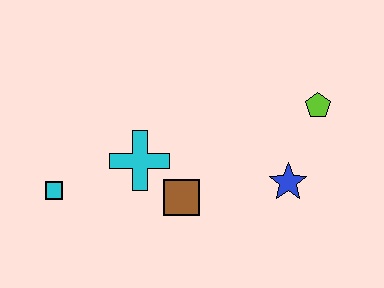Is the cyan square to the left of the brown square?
Yes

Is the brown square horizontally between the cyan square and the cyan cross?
No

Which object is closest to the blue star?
The lime pentagon is closest to the blue star.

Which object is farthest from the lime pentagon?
The cyan square is farthest from the lime pentagon.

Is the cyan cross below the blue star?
No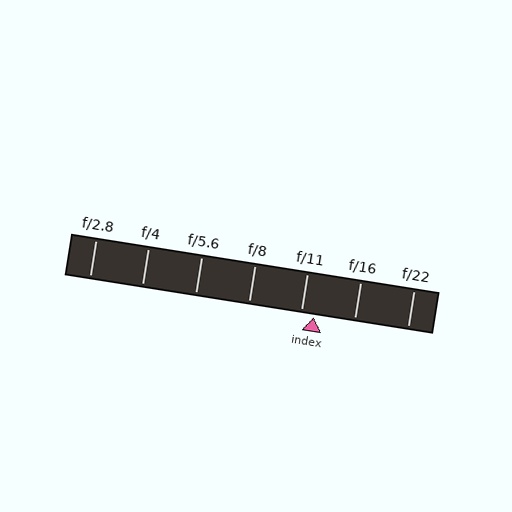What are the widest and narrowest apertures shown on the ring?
The widest aperture shown is f/2.8 and the narrowest is f/22.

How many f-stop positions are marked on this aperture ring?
There are 7 f-stop positions marked.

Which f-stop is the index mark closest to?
The index mark is closest to f/11.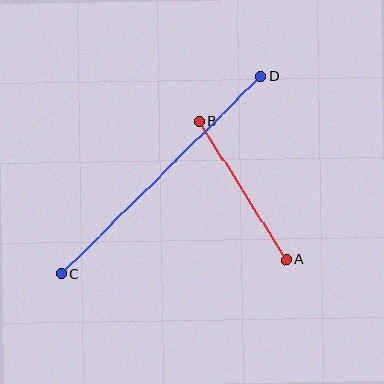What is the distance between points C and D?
The distance is approximately 281 pixels.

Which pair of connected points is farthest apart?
Points C and D are farthest apart.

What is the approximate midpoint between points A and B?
The midpoint is at approximately (243, 190) pixels.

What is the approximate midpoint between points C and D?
The midpoint is at approximately (161, 175) pixels.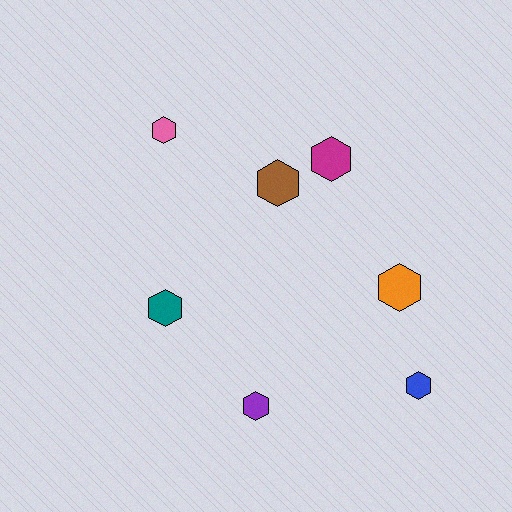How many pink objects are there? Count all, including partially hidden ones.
There is 1 pink object.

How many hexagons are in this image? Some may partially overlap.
There are 7 hexagons.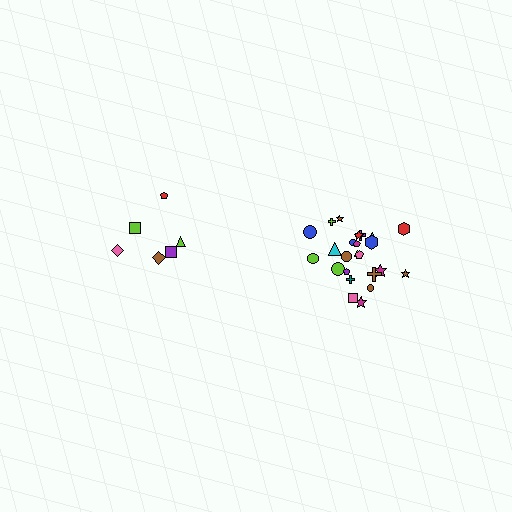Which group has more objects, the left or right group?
The right group.